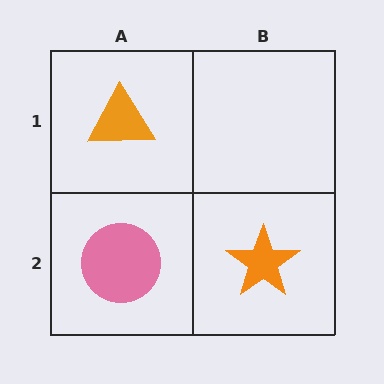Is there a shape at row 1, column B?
No, that cell is empty.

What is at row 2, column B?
An orange star.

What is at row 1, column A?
An orange triangle.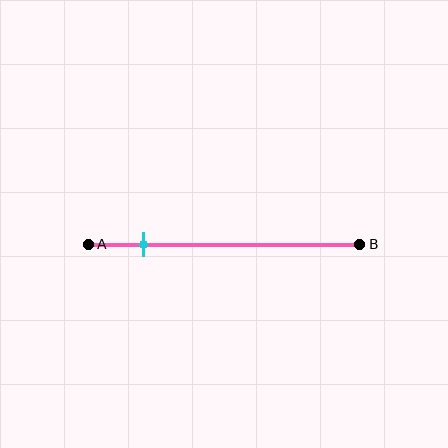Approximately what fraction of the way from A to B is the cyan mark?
The cyan mark is approximately 20% of the way from A to B.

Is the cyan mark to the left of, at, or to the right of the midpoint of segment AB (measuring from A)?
The cyan mark is to the left of the midpoint of segment AB.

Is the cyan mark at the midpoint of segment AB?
No, the mark is at about 20% from A, not at the 50% midpoint.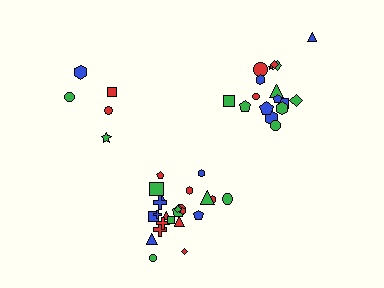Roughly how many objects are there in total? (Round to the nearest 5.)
Roughly 50 objects in total.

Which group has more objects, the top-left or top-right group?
The top-right group.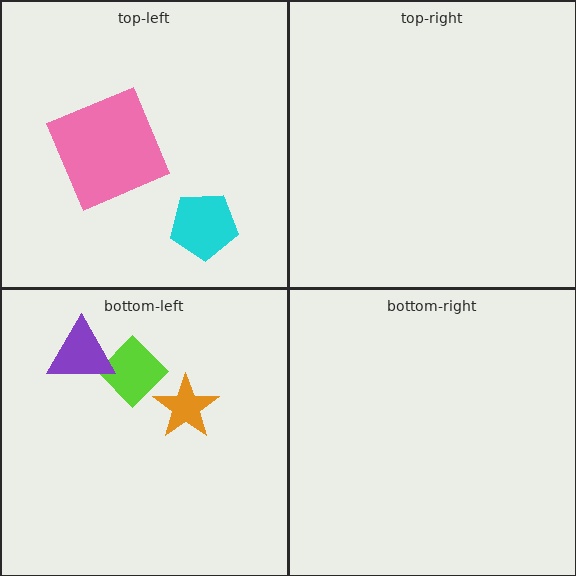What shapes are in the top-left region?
The pink square, the cyan pentagon.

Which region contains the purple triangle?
The bottom-left region.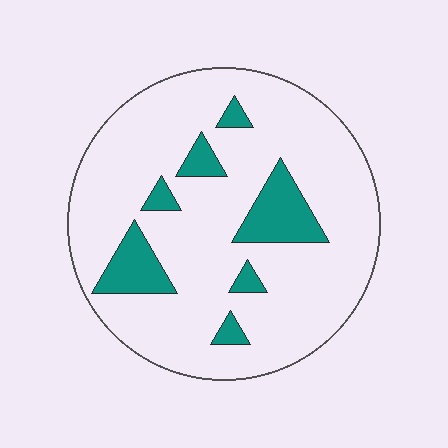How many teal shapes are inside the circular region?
7.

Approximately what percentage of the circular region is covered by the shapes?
Approximately 15%.